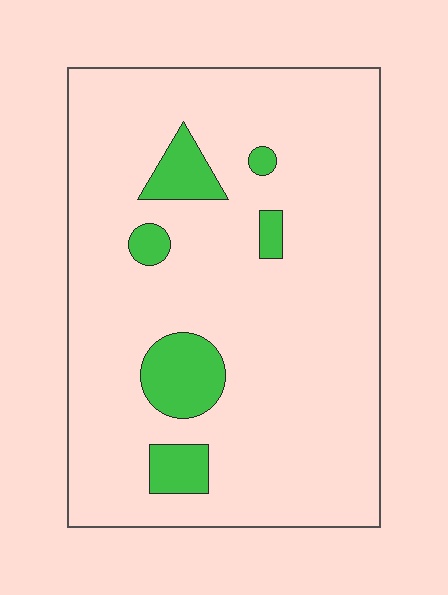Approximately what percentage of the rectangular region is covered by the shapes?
Approximately 10%.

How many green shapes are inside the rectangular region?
6.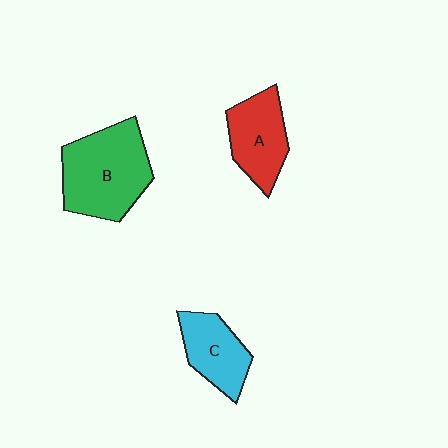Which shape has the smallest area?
Shape C (cyan).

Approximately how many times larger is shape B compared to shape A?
Approximately 1.6 times.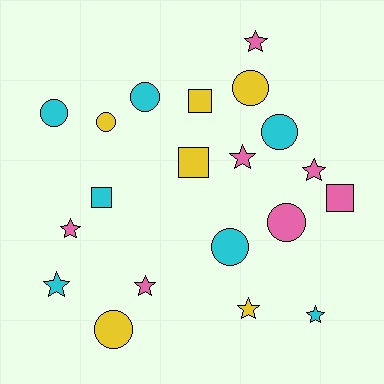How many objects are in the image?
There are 20 objects.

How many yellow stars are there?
There is 1 yellow star.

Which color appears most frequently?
Pink, with 7 objects.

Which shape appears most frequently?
Circle, with 8 objects.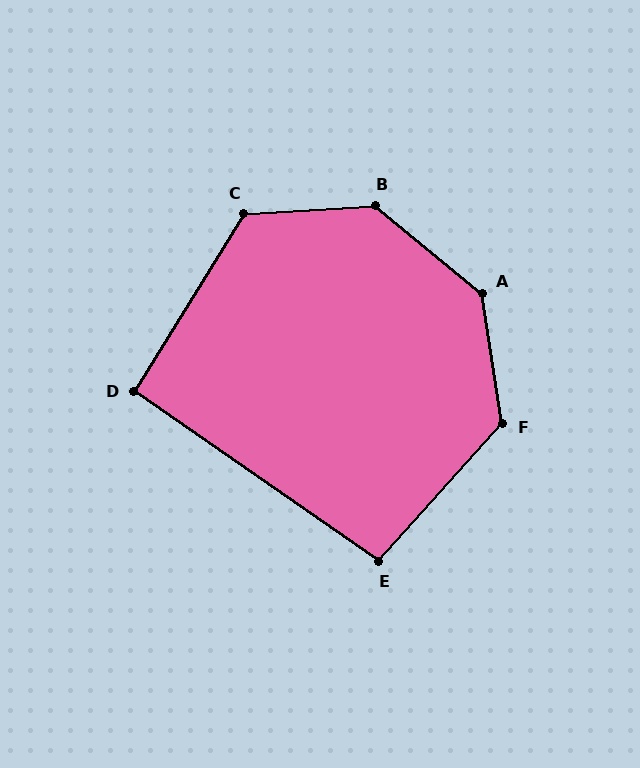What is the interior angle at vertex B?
Approximately 137 degrees (obtuse).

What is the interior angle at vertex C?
Approximately 125 degrees (obtuse).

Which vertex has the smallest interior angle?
D, at approximately 93 degrees.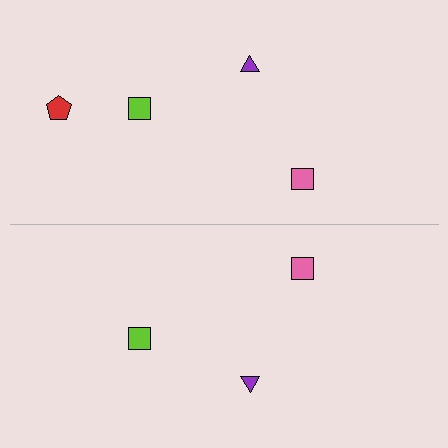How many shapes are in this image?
There are 7 shapes in this image.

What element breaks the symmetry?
A red pentagon is missing from the bottom side.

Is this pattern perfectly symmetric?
No, the pattern is not perfectly symmetric. A red pentagon is missing from the bottom side.